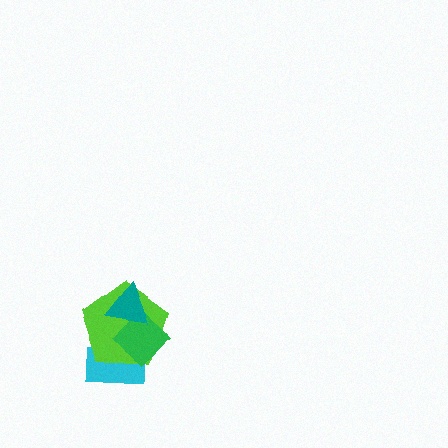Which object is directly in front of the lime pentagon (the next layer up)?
The green diamond is directly in front of the lime pentagon.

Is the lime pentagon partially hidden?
Yes, it is partially covered by another shape.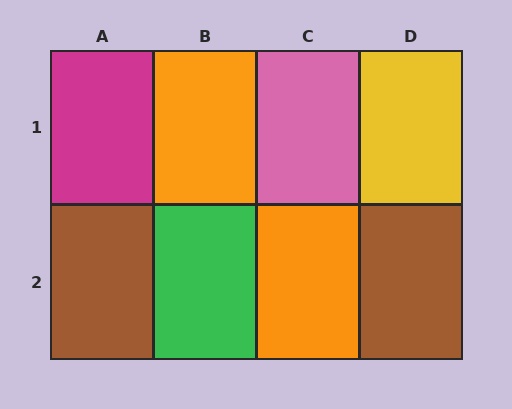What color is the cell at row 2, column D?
Brown.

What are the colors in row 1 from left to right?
Magenta, orange, pink, yellow.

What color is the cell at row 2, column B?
Green.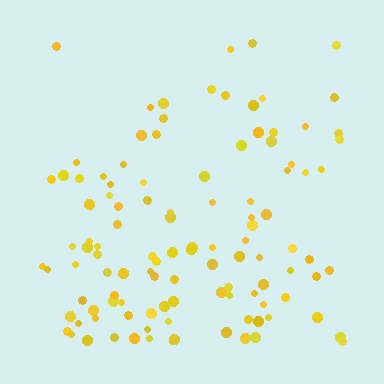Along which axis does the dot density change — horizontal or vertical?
Vertical.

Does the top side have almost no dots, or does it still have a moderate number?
Still a moderate number, just noticeably fewer than the bottom.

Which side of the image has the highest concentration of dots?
The bottom.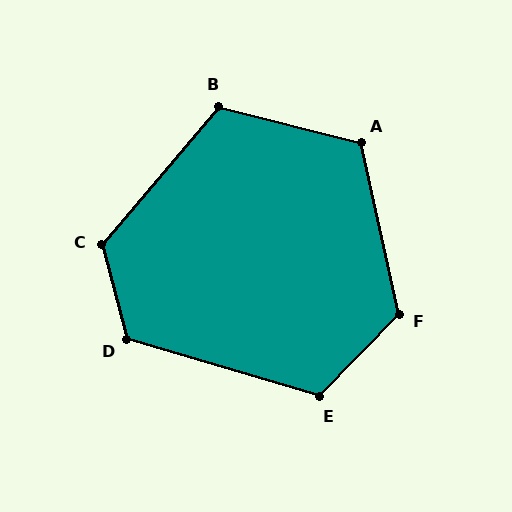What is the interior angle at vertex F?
Approximately 124 degrees (obtuse).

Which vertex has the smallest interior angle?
B, at approximately 116 degrees.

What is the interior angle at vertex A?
Approximately 117 degrees (obtuse).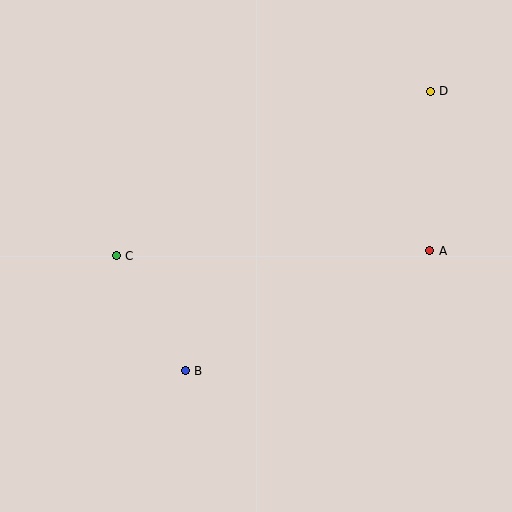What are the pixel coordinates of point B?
Point B is at (185, 371).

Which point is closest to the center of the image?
Point B at (185, 371) is closest to the center.